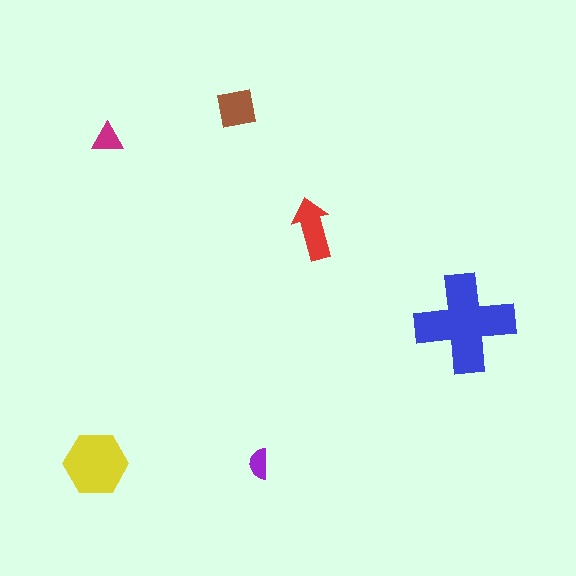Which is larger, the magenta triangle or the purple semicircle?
The magenta triangle.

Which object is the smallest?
The purple semicircle.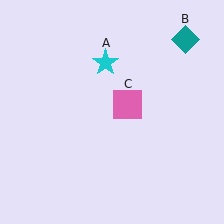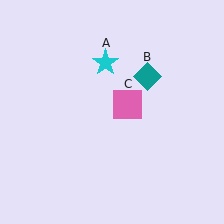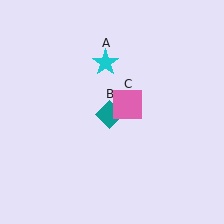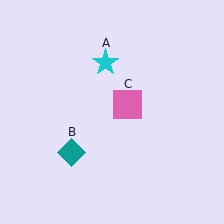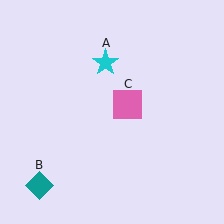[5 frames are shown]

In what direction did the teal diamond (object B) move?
The teal diamond (object B) moved down and to the left.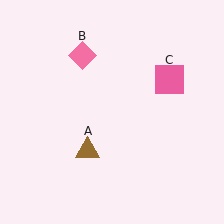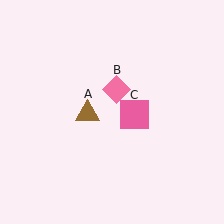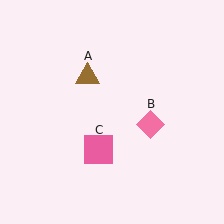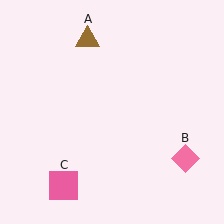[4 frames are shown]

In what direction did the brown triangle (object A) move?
The brown triangle (object A) moved up.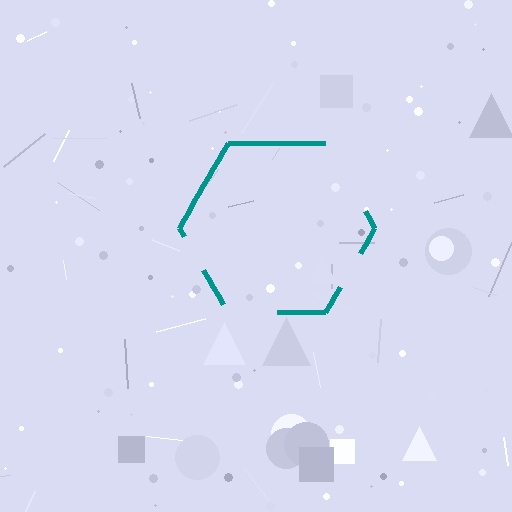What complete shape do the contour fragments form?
The contour fragments form a hexagon.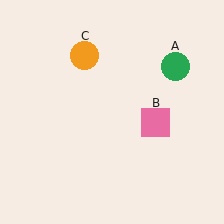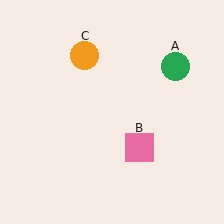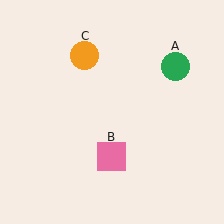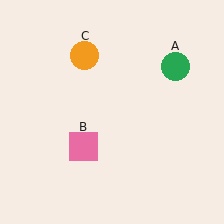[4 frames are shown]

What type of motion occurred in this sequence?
The pink square (object B) rotated clockwise around the center of the scene.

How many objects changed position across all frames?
1 object changed position: pink square (object B).